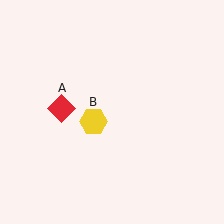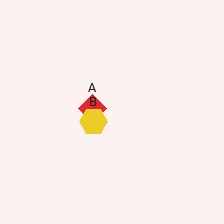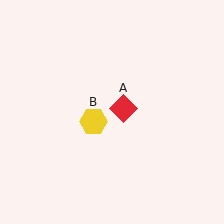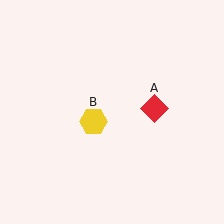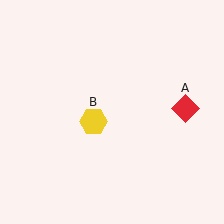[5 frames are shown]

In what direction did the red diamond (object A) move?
The red diamond (object A) moved right.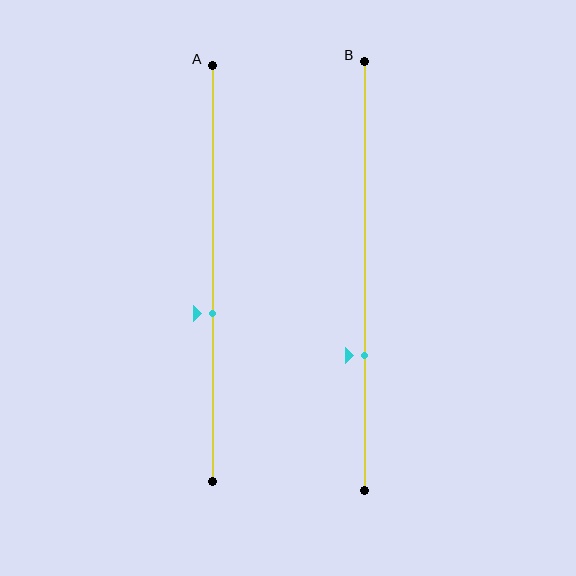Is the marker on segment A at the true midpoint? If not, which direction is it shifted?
No, the marker on segment A is shifted downward by about 10% of the segment length.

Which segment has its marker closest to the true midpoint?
Segment A has its marker closest to the true midpoint.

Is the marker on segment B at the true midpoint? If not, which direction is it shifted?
No, the marker on segment B is shifted downward by about 18% of the segment length.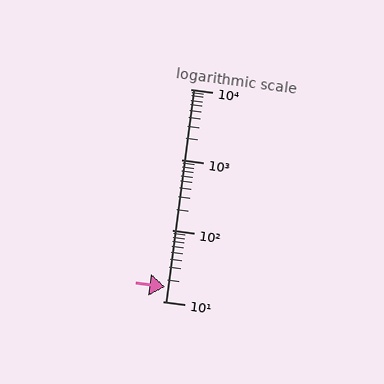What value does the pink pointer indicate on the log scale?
The pointer indicates approximately 16.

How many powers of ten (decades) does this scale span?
The scale spans 3 decades, from 10 to 10000.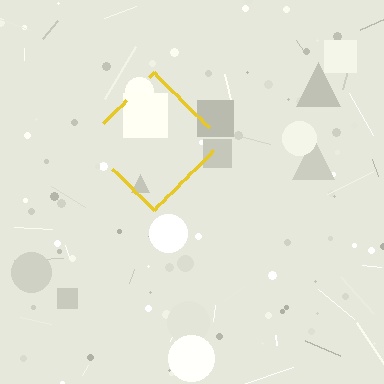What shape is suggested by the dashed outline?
The dashed outline suggests a diamond.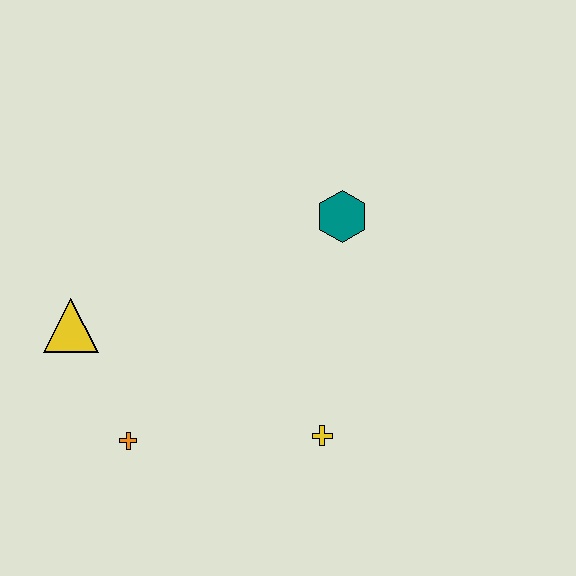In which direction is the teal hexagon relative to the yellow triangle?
The teal hexagon is to the right of the yellow triangle.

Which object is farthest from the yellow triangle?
The teal hexagon is farthest from the yellow triangle.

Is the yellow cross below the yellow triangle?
Yes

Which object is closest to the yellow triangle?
The orange cross is closest to the yellow triangle.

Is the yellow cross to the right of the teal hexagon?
No